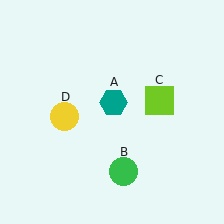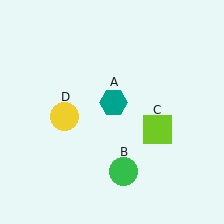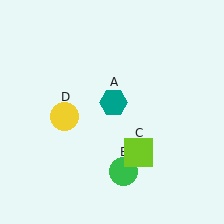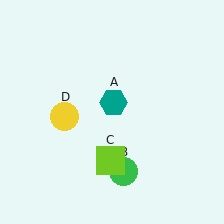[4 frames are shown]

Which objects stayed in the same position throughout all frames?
Teal hexagon (object A) and green circle (object B) and yellow circle (object D) remained stationary.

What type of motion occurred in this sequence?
The lime square (object C) rotated clockwise around the center of the scene.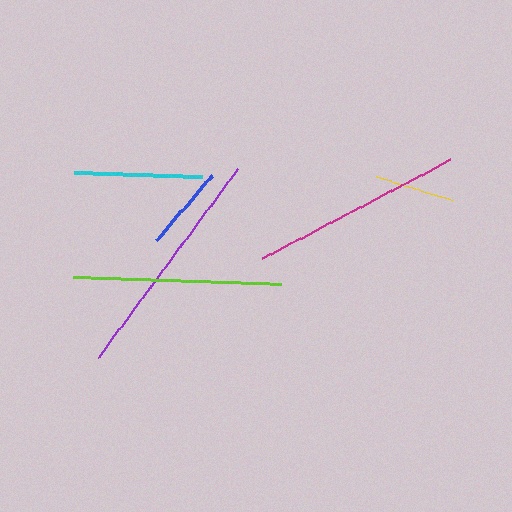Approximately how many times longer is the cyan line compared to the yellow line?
The cyan line is approximately 1.6 times the length of the yellow line.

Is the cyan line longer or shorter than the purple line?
The purple line is longer than the cyan line.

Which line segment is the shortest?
The yellow line is the shortest at approximately 80 pixels.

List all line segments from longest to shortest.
From longest to shortest: purple, magenta, lime, cyan, blue, yellow.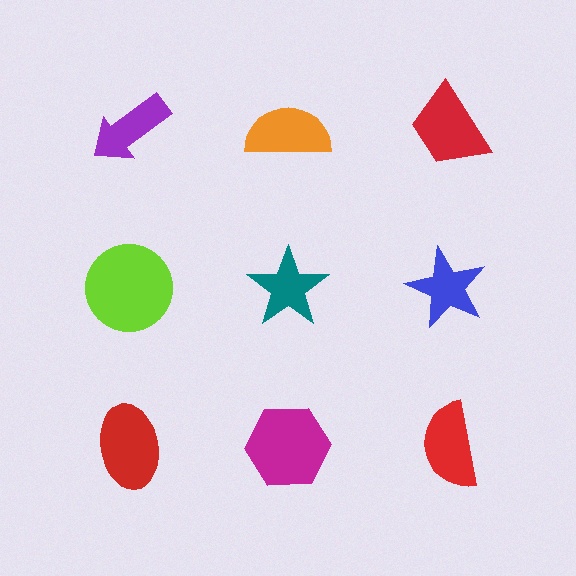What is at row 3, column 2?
A magenta hexagon.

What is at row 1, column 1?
A purple arrow.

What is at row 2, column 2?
A teal star.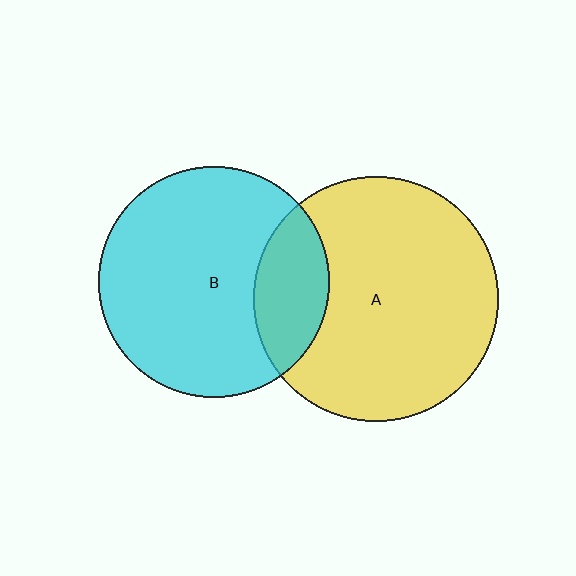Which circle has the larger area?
Circle A (yellow).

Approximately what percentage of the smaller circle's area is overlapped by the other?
Approximately 20%.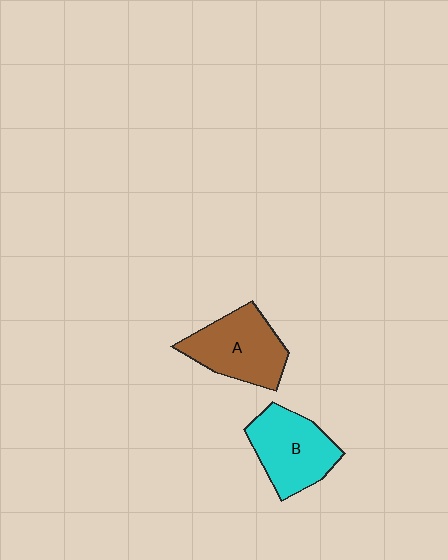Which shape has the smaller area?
Shape B (cyan).